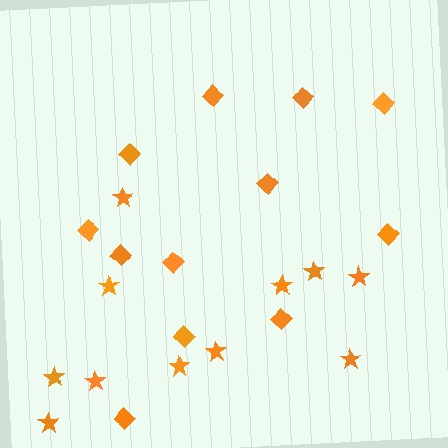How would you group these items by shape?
There are 2 groups: one group of stars (11) and one group of diamonds (12).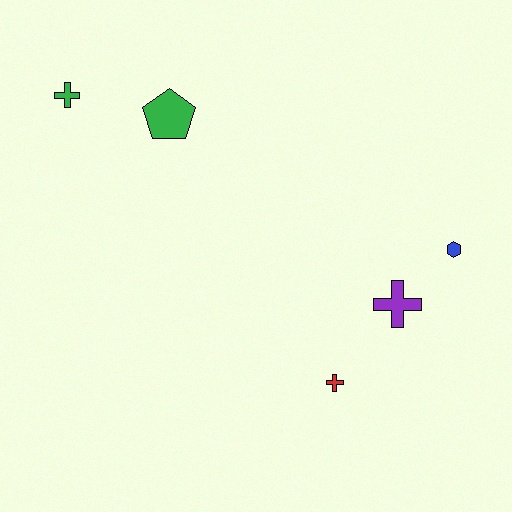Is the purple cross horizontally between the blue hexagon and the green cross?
Yes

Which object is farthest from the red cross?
The green cross is farthest from the red cross.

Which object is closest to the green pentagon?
The green cross is closest to the green pentagon.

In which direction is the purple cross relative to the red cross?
The purple cross is above the red cross.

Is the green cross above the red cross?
Yes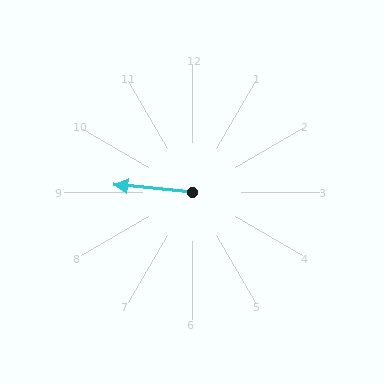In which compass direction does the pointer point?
West.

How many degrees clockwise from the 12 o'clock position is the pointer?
Approximately 275 degrees.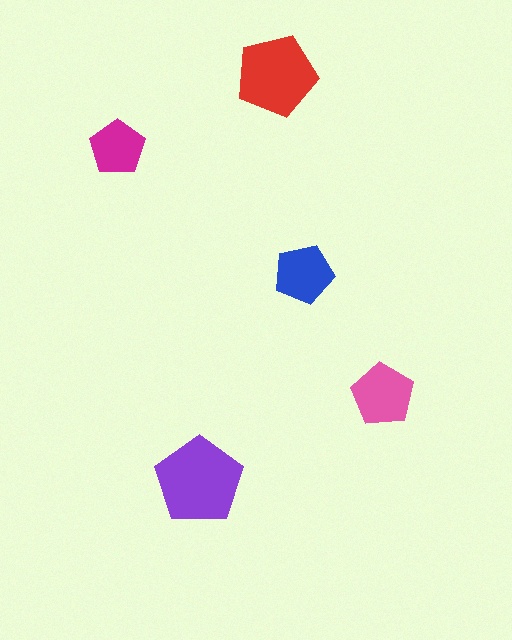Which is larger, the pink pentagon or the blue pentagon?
The pink one.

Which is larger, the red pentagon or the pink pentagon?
The red one.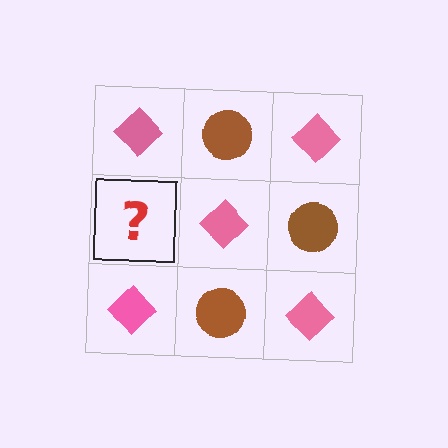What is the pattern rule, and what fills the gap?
The rule is that it alternates pink diamond and brown circle in a checkerboard pattern. The gap should be filled with a brown circle.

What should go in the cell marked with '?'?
The missing cell should contain a brown circle.